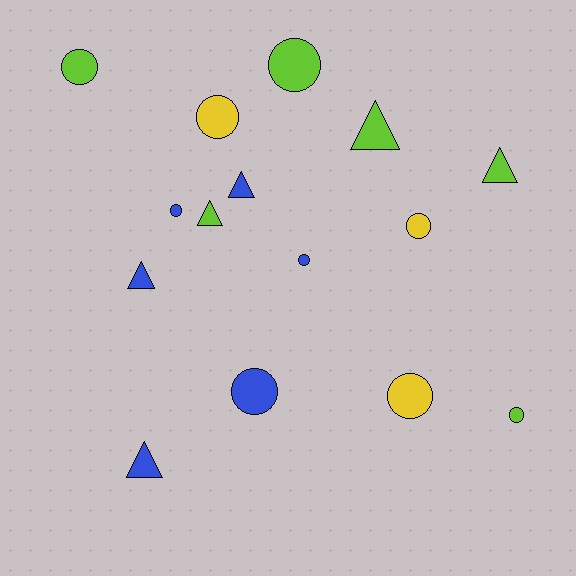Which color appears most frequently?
Lime, with 6 objects.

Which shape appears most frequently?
Circle, with 9 objects.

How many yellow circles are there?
There are 3 yellow circles.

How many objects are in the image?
There are 15 objects.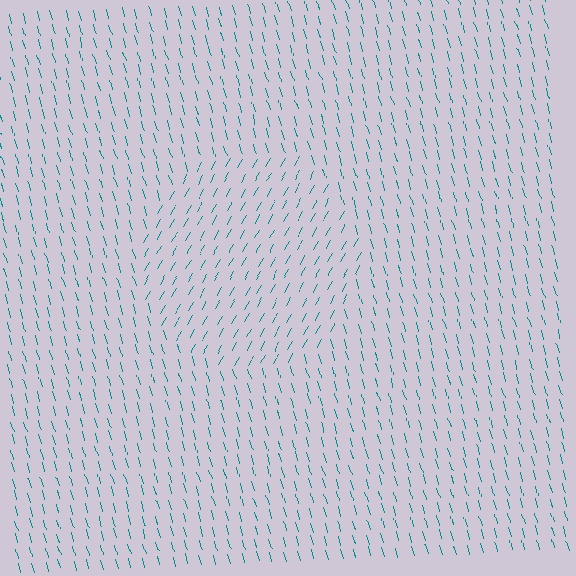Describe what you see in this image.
The image is filled with small teal line segments. A circle region in the image has lines oriented differently from the surrounding lines, creating a visible texture boundary.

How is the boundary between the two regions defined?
The boundary is defined purely by a change in line orientation (approximately 45 degrees difference). All lines are the same color and thickness.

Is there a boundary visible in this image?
Yes, there is a texture boundary formed by a change in line orientation.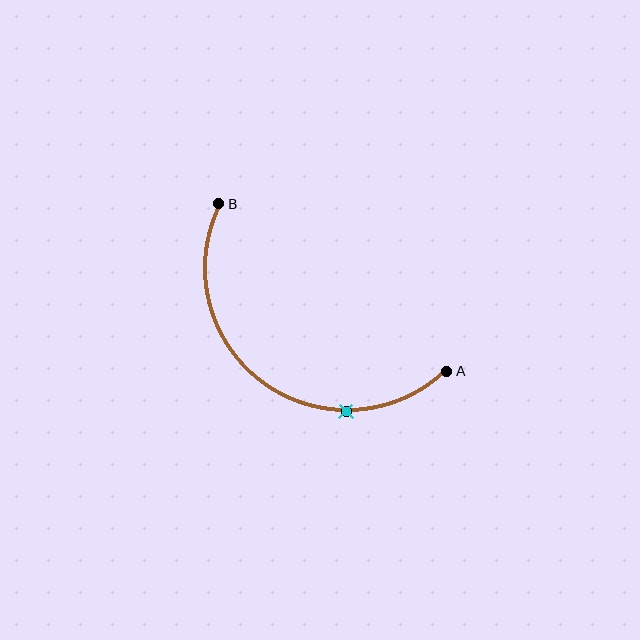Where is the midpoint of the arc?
The arc midpoint is the point on the curve farthest from the straight line joining A and B. It sits below and to the left of that line.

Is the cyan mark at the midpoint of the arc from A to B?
No. The cyan mark lies on the arc but is closer to endpoint A. The arc midpoint would be at the point on the curve equidistant along the arc from both A and B.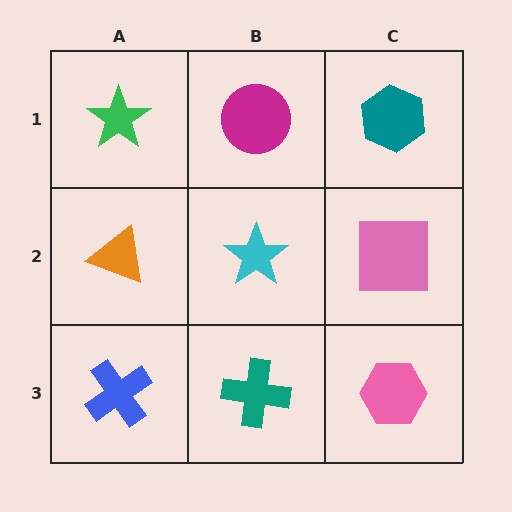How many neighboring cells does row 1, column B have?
3.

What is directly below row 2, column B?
A teal cross.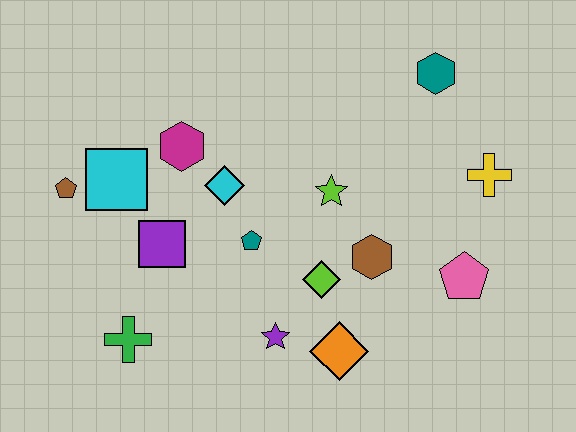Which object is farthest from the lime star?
The brown pentagon is farthest from the lime star.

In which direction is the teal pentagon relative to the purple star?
The teal pentagon is above the purple star.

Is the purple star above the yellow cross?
No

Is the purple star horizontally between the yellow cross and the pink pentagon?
No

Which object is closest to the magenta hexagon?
The cyan diamond is closest to the magenta hexagon.